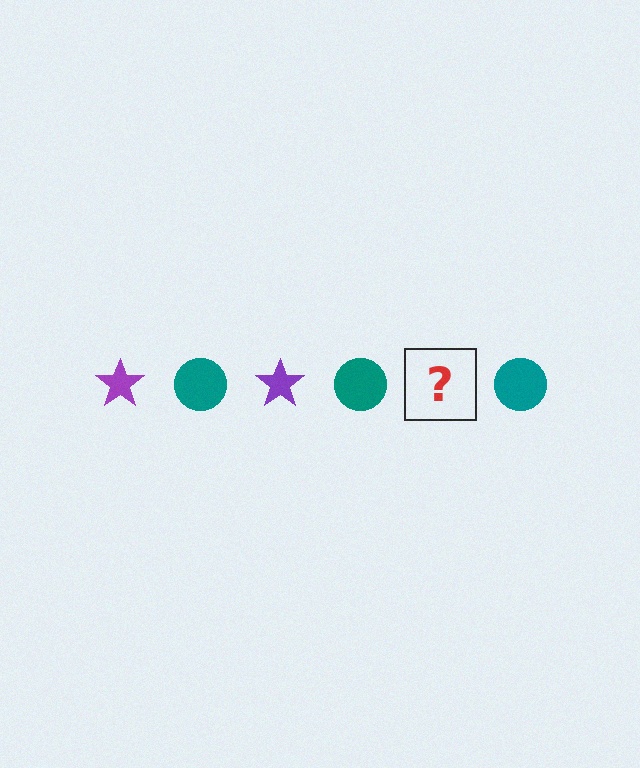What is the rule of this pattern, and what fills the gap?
The rule is that the pattern alternates between purple star and teal circle. The gap should be filled with a purple star.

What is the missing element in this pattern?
The missing element is a purple star.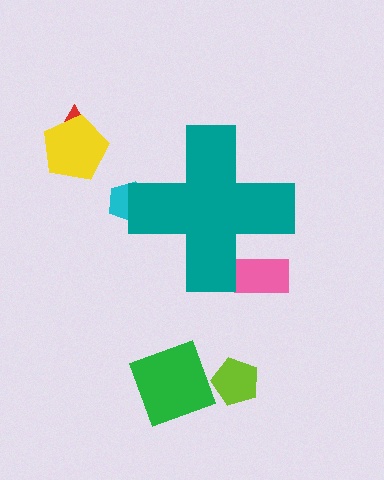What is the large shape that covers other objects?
A teal cross.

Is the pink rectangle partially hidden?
Yes, the pink rectangle is partially hidden behind the teal cross.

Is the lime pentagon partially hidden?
No, the lime pentagon is fully visible.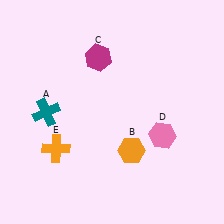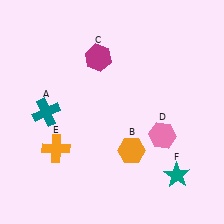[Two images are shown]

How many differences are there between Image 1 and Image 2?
There is 1 difference between the two images.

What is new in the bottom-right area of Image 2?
A teal star (F) was added in the bottom-right area of Image 2.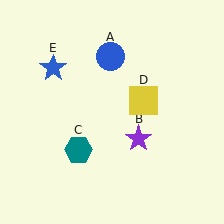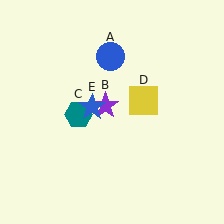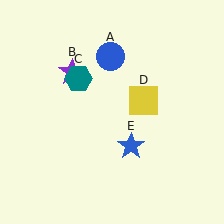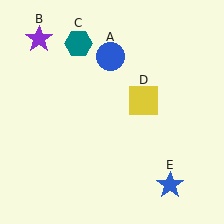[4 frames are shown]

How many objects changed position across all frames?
3 objects changed position: purple star (object B), teal hexagon (object C), blue star (object E).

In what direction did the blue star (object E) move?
The blue star (object E) moved down and to the right.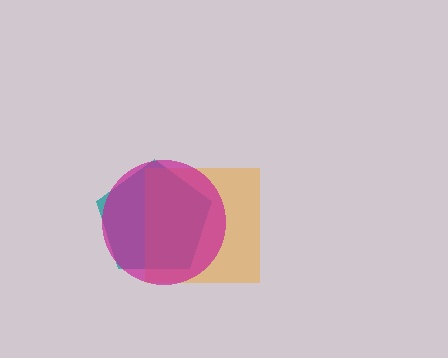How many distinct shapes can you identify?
There are 3 distinct shapes: a teal pentagon, an orange square, a magenta circle.